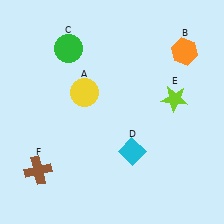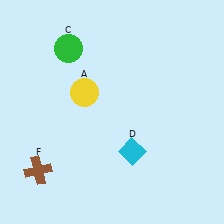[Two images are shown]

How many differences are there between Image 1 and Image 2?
There are 2 differences between the two images.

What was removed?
The lime star (E), the orange hexagon (B) were removed in Image 2.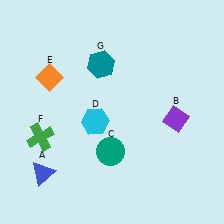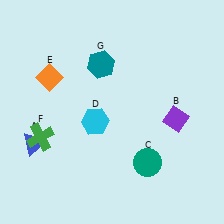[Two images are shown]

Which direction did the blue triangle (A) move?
The blue triangle (A) moved up.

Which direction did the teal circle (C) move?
The teal circle (C) moved right.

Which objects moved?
The objects that moved are: the blue triangle (A), the teal circle (C).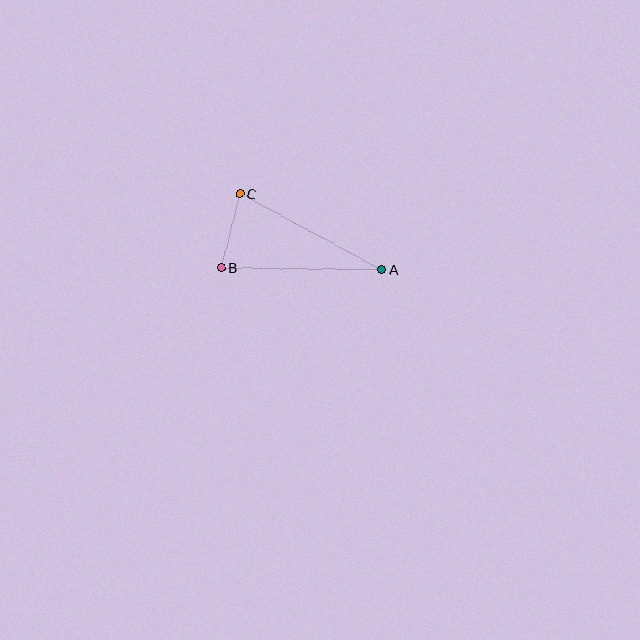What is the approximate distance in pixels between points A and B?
The distance between A and B is approximately 160 pixels.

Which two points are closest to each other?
Points B and C are closest to each other.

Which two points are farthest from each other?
Points A and C are farthest from each other.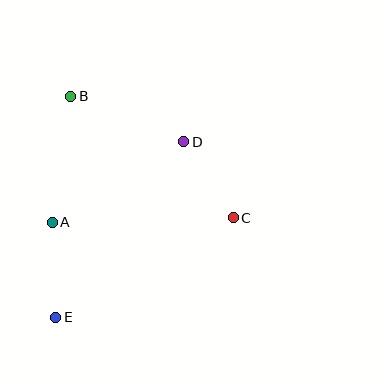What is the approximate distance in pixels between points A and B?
The distance between A and B is approximately 127 pixels.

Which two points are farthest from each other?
Points B and E are farthest from each other.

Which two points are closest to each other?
Points C and D are closest to each other.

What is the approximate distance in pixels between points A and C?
The distance between A and C is approximately 181 pixels.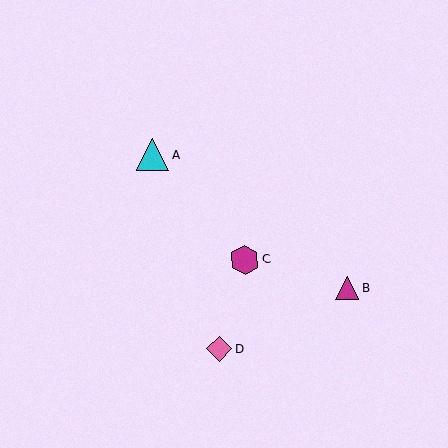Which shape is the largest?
The cyan triangle (labeled A) is the largest.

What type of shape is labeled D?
Shape D is a pink diamond.